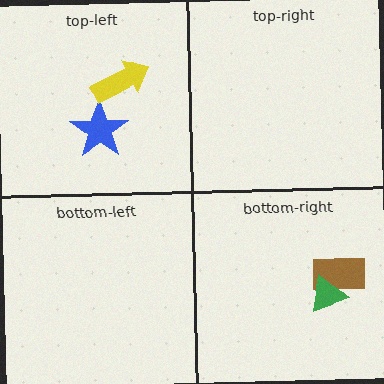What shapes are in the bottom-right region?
The brown rectangle, the green triangle.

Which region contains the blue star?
The top-left region.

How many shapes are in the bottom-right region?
2.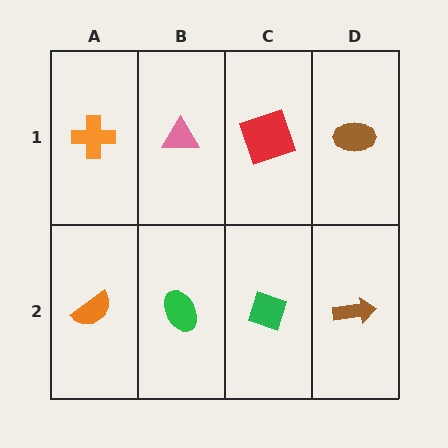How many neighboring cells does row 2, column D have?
2.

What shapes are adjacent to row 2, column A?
An orange cross (row 1, column A), a green ellipse (row 2, column B).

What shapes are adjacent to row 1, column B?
A green ellipse (row 2, column B), an orange cross (row 1, column A), a red square (row 1, column C).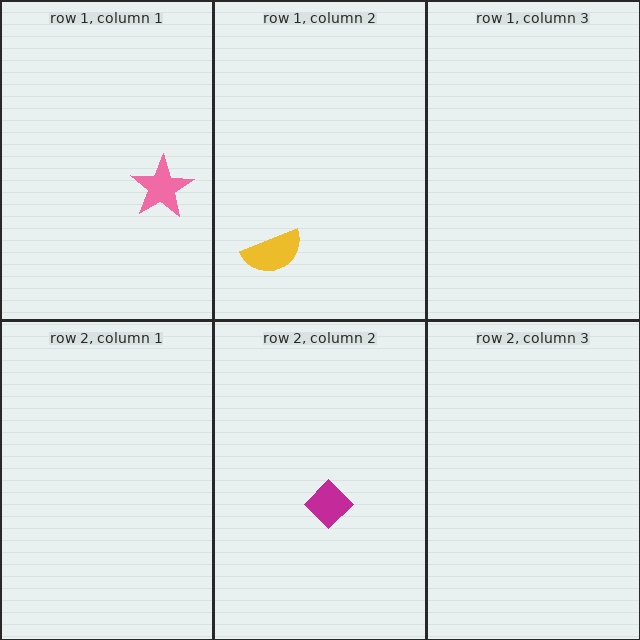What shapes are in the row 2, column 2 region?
The magenta diamond.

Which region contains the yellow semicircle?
The row 1, column 2 region.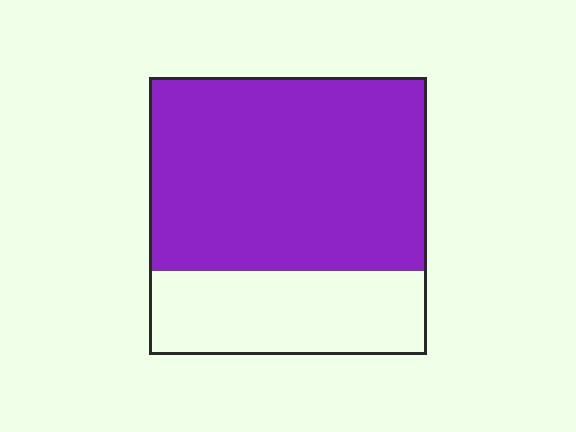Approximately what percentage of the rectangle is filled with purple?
Approximately 70%.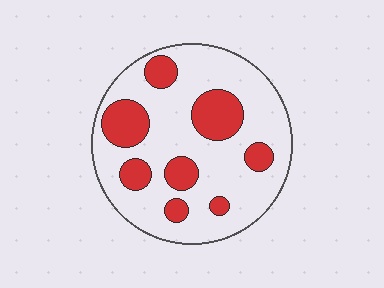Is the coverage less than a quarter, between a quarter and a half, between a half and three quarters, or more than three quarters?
Between a quarter and a half.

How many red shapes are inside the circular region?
8.